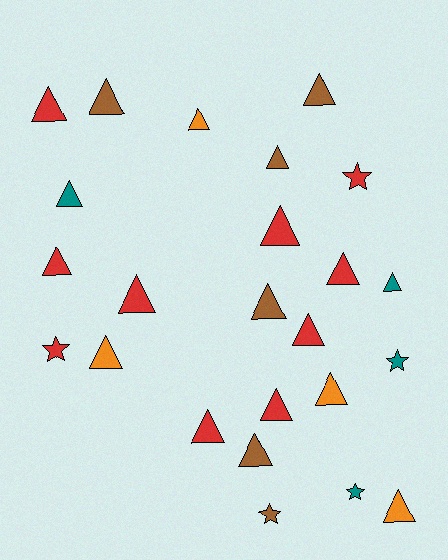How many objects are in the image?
There are 24 objects.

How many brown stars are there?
There is 1 brown star.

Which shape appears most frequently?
Triangle, with 19 objects.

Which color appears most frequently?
Red, with 10 objects.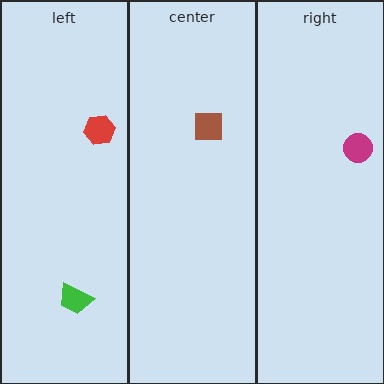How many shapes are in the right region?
1.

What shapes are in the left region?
The green trapezoid, the red hexagon.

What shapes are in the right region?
The magenta circle.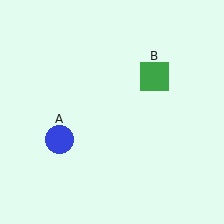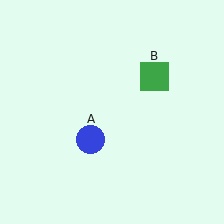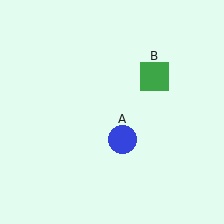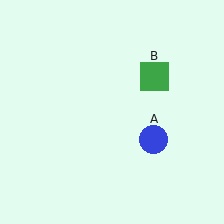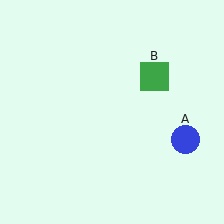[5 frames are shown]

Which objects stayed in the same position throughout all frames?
Green square (object B) remained stationary.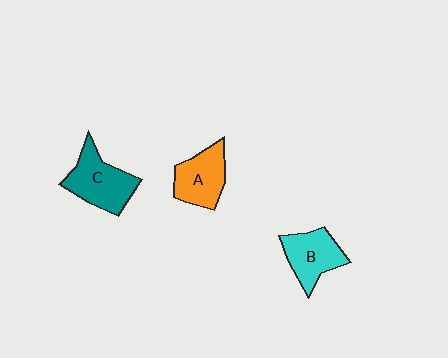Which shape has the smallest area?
Shape B (cyan).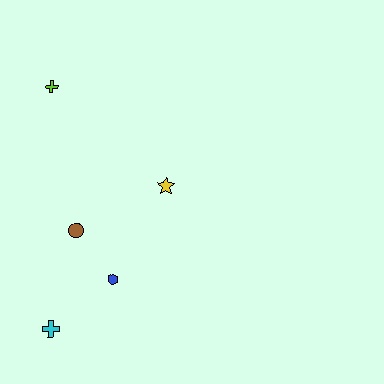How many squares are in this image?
There are no squares.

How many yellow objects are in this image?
There is 1 yellow object.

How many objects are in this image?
There are 5 objects.